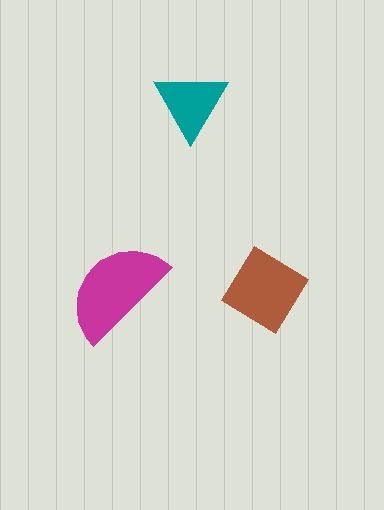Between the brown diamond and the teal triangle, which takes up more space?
The brown diamond.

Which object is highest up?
The teal triangle is topmost.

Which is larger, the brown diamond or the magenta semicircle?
The magenta semicircle.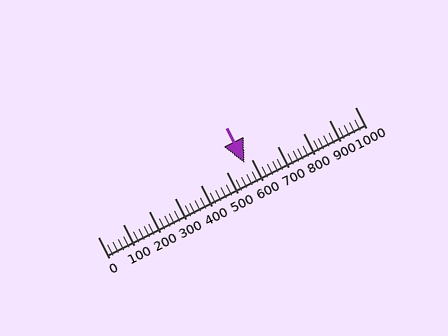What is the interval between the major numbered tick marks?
The major tick marks are spaced 100 units apart.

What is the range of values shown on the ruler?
The ruler shows values from 0 to 1000.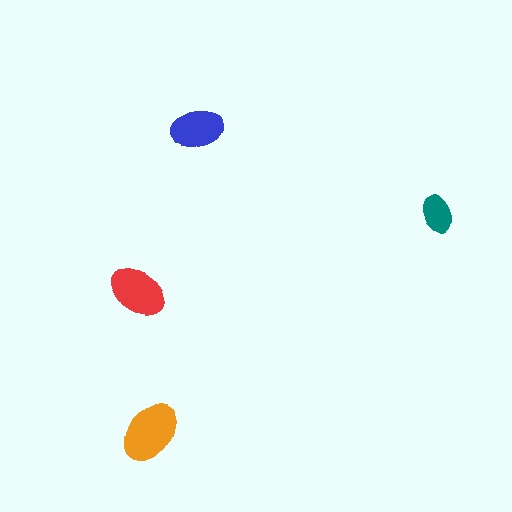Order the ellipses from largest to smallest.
the orange one, the red one, the blue one, the teal one.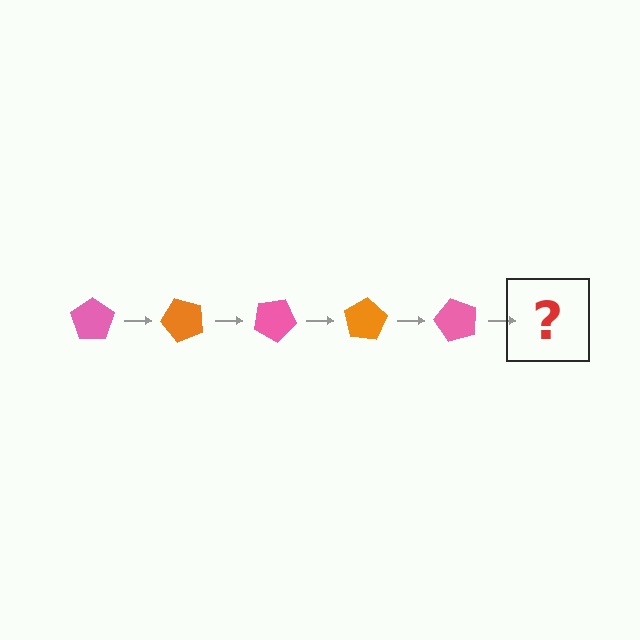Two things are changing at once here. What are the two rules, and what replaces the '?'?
The two rules are that it rotates 50 degrees each step and the color cycles through pink and orange. The '?' should be an orange pentagon, rotated 250 degrees from the start.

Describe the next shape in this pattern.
It should be an orange pentagon, rotated 250 degrees from the start.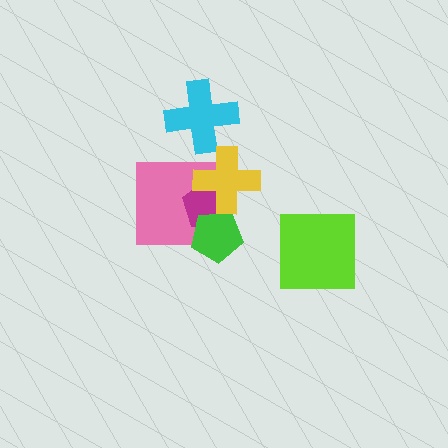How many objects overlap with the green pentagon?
2 objects overlap with the green pentagon.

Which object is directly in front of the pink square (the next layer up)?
The magenta pentagon is directly in front of the pink square.